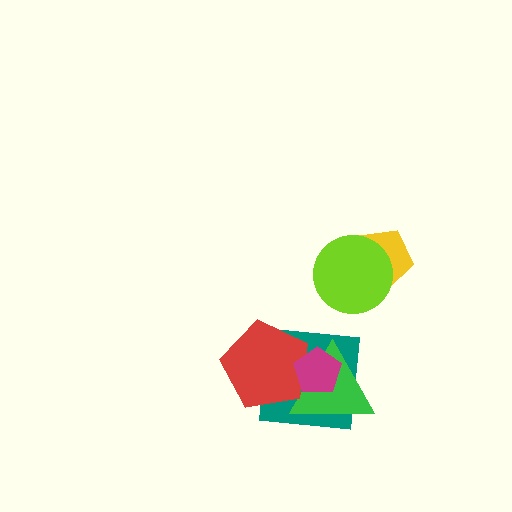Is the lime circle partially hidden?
No, no other shape covers it.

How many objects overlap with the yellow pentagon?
1 object overlaps with the yellow pentagon.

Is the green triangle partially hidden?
Yes, it is partially covered by another shape.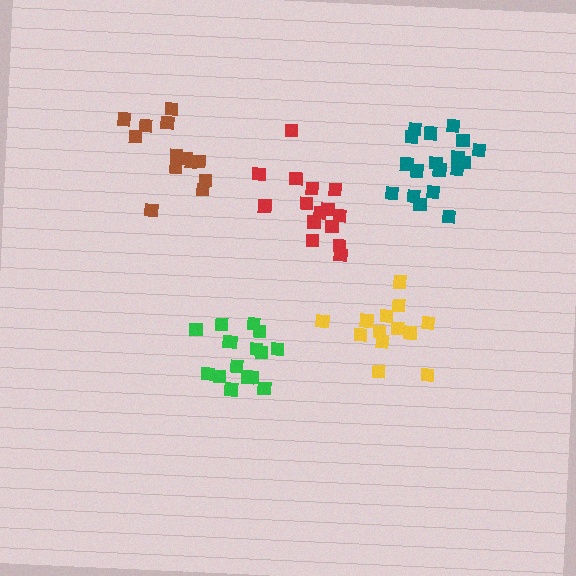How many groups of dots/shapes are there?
There are 5 groups.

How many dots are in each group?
Group 1: 16 dots, Group 2: 18 dots, Group 3: 14 dots, Group 4: 13 dots, Group 5: 15 dots (76 total).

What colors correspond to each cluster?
The clusters are colored: green, teal, brown, yellow, red.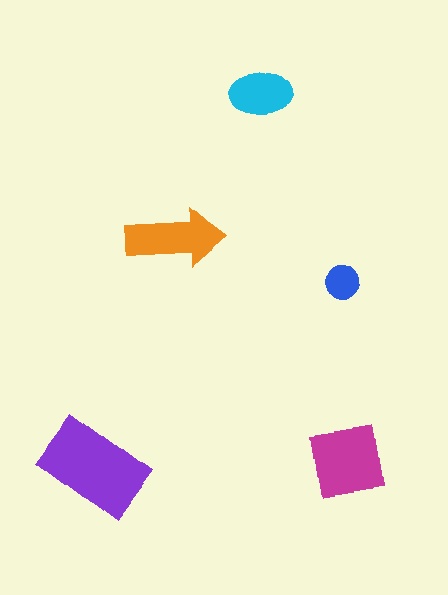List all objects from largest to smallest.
The purple rectangle, the magenta square, the orange arrow, the cyan ellipse, the blue circle.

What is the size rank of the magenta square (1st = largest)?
2nd.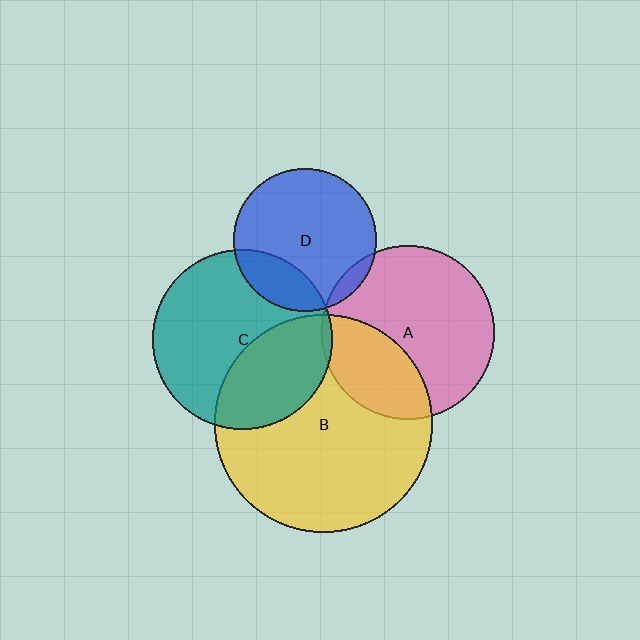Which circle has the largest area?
Circle B (yellow).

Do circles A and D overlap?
Yes.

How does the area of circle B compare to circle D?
Approximately 2.3 times.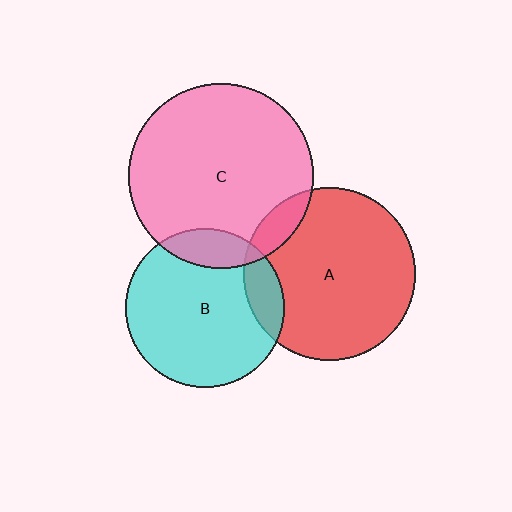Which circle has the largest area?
Circle C (pink).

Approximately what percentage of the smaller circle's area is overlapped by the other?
Approximately 15%.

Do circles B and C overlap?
Yes.